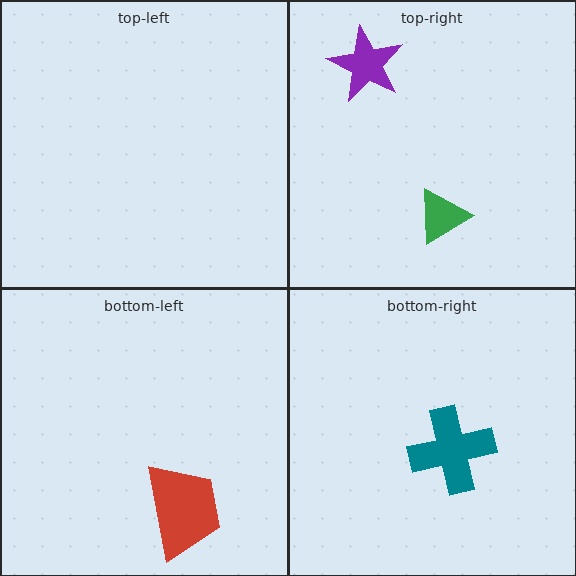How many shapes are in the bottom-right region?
1.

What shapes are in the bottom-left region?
The red trapezoid.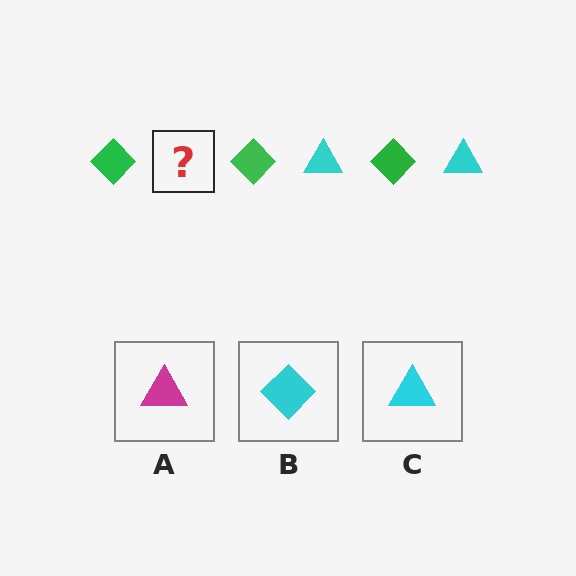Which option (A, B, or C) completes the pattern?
C.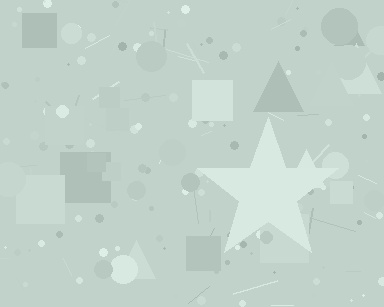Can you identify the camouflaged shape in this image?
The camouflaged shape is a star.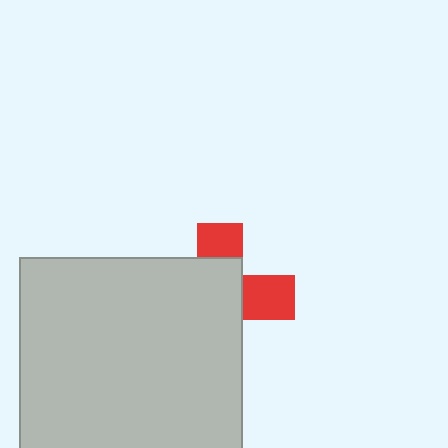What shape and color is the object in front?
The object in front is a light gray rectangle.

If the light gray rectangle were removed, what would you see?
You would see the complete red cross.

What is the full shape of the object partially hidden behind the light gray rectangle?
The partially hidden object is a red cross.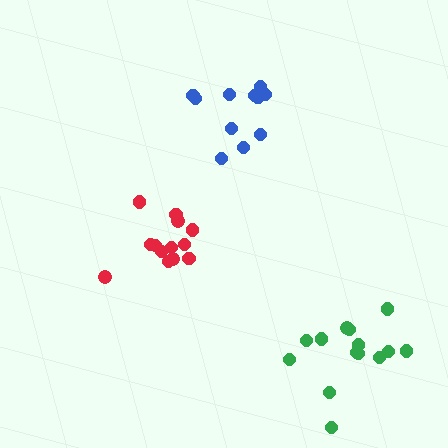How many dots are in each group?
Group 1: 13 dots, Group 2: 14 dots, Group 3: 11 dots (38 total).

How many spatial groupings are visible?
There are 3 spatial groupings.